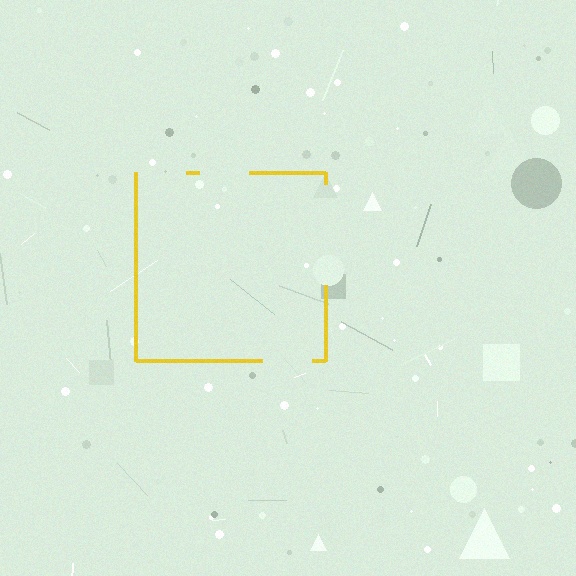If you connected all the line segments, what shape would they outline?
They would outline a square.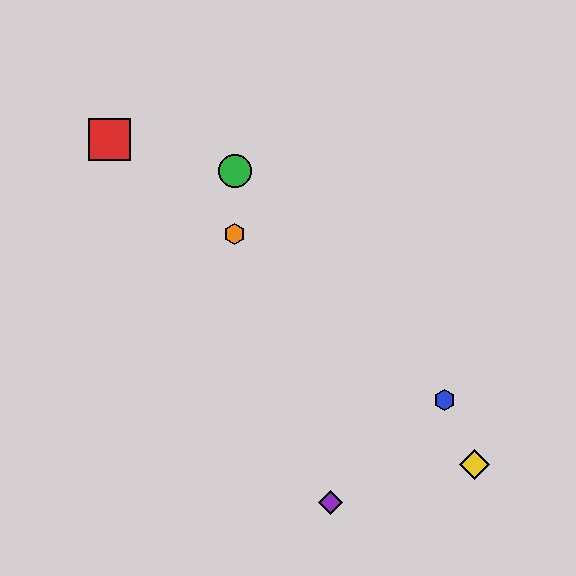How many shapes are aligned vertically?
2 shapes (the green circle, the orange hexagon) are aligned vertically.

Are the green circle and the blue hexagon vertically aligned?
No, the green circle is at x≈235 and the blue hexagon is at x≈444.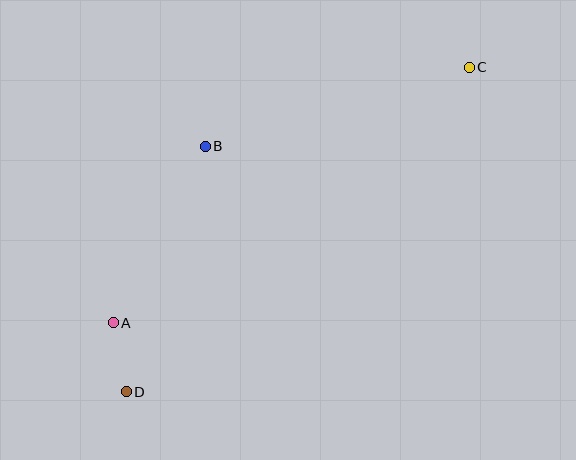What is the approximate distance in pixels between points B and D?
The distance between B and D is approximately 258 pixels.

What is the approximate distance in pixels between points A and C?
The distance between A and C is approximately 438 pixels.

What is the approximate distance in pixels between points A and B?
The distance between A and B is approximately 199 pixels.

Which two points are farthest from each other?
Points C and D are farthest from each other.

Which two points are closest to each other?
Points A and D are closest to each other.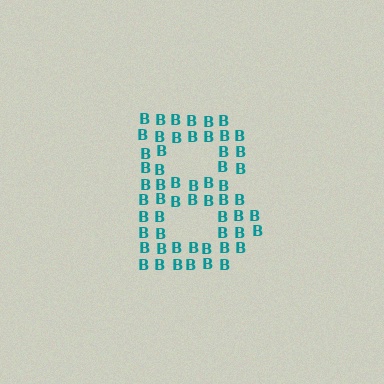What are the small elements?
The small elements are letter B's.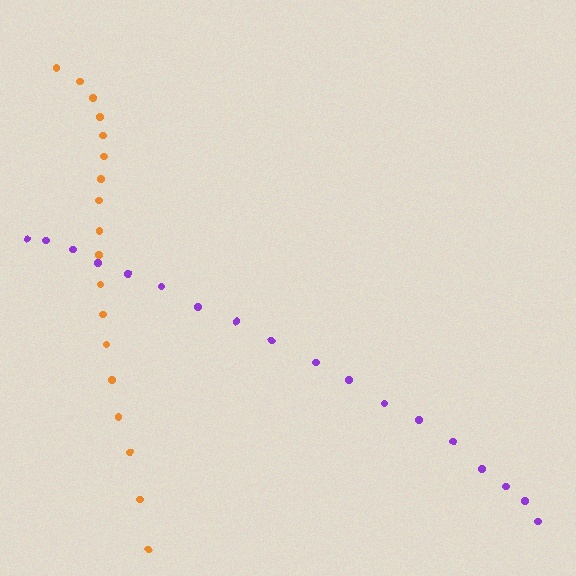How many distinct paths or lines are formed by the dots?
There are 2 distinct paths.